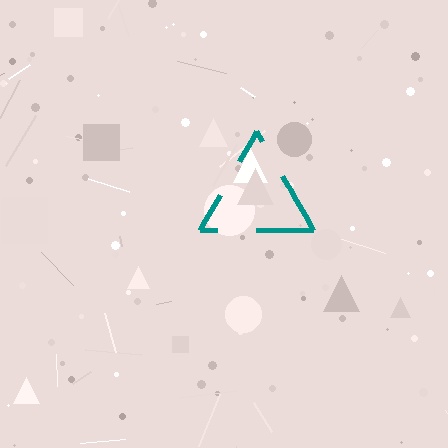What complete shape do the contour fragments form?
The contour fragments form a triangle.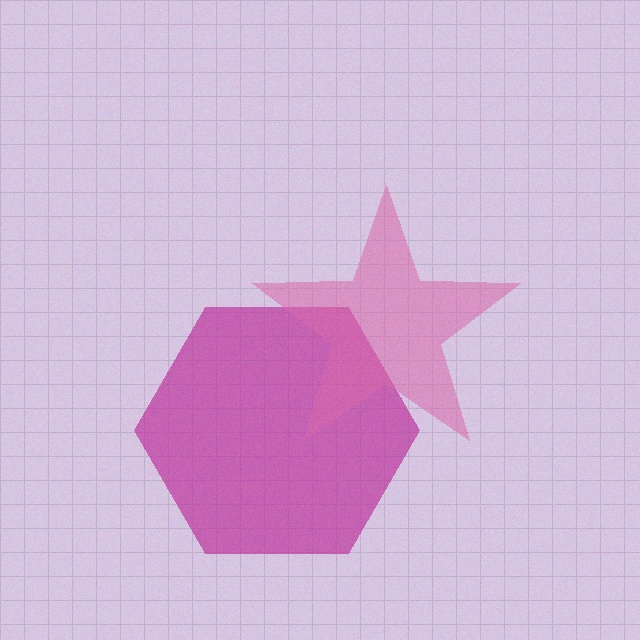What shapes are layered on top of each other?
The layered shapes are: a magenta hexagon, a pink star.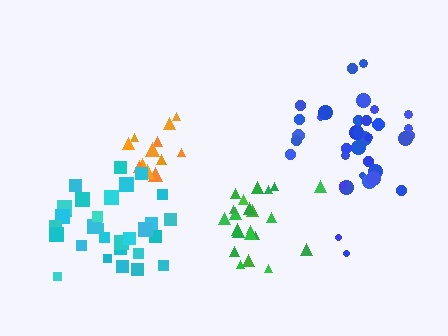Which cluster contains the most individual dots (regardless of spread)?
Blue (35).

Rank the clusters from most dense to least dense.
green, orange, cyan, blue.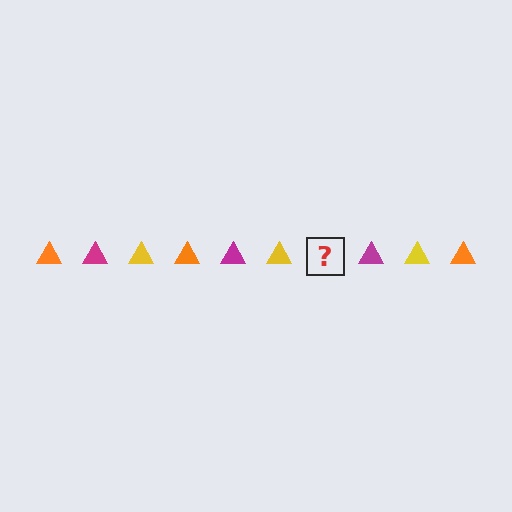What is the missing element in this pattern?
The missing element is an orange triangle.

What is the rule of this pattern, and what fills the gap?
The rule is that the pattern cycles through orange, magenta, yellow triangles. The gap should be filled with an orange triangle.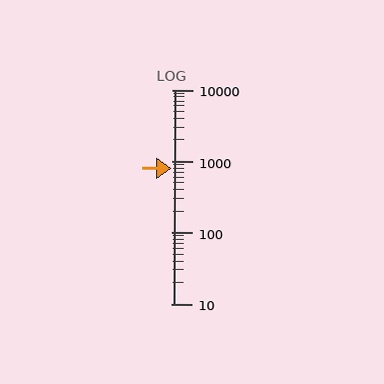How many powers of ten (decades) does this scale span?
The scale spans 3 decades, from 10 to 10000.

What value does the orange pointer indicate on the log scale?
The pointer indicates approximately 790.